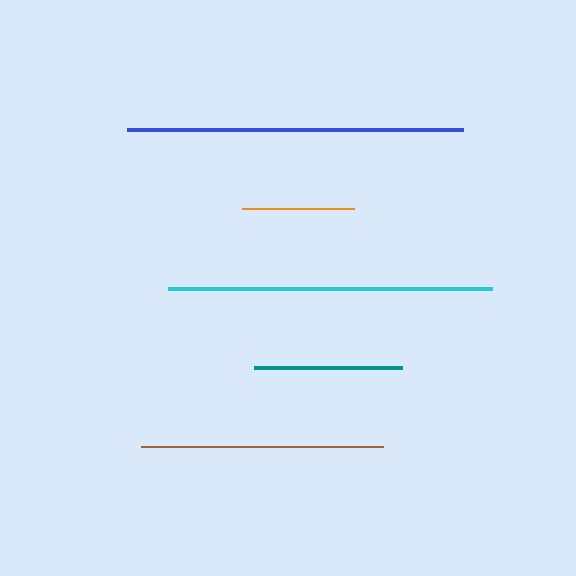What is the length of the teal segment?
The teal segment is approximately 148 pixels long.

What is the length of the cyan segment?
The cyan segment is approximately 324 pixels long.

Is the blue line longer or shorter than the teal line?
The blue line is longer than the teal line.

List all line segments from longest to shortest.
From longest to shortest: blue, cyan, brown, teal, orange.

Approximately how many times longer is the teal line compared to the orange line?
The teal line is approximately 1.3 times the length of the orange line.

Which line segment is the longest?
The blue line is the longest at approximately 336 pixels.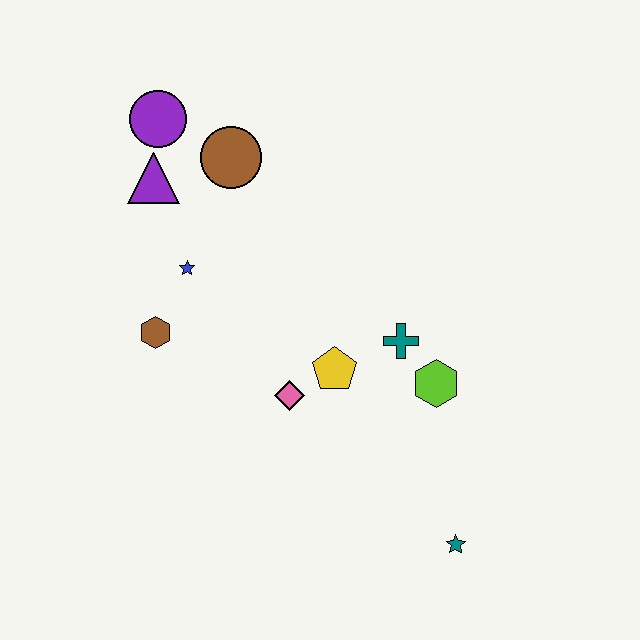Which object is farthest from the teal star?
The purple circle is farthest from the teal star.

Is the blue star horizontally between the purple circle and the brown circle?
Yes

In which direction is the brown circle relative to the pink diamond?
The brown circle is above the pink diamond.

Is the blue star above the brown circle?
No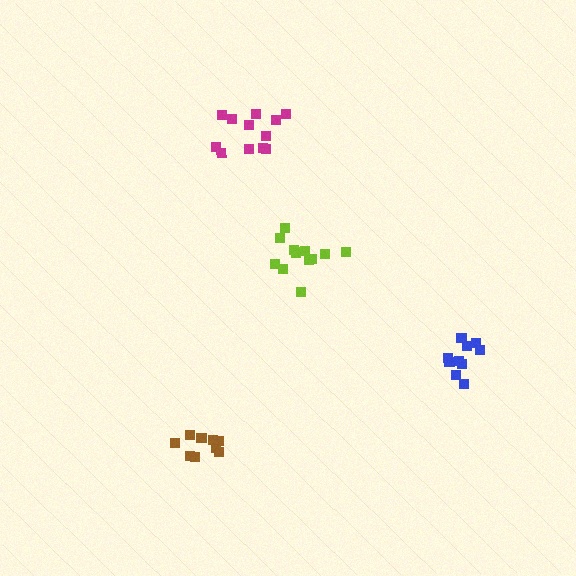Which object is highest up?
The magenta cluster is topmost.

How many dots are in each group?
Group 1: 10 dots, Group 2: 12 dots, Group 3: 9 dots, Group 4: 12 dots (43 total).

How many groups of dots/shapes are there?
There are 4 groups.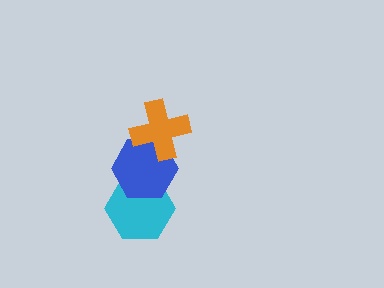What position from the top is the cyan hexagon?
The cyan hexagon is 3rd from the top.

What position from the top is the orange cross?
The orange cross is 1st from the top.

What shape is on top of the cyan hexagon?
The blue hexagon is on top of the cyan hexagon.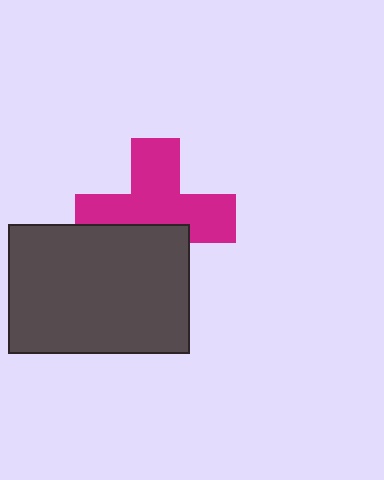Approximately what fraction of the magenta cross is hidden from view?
Roughly 37% of the magenta cross is hidden behind the dark gray rectangle.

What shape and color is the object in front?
The object in front is a dark gray rectangle.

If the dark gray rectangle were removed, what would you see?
You would see the complete magenta cross.